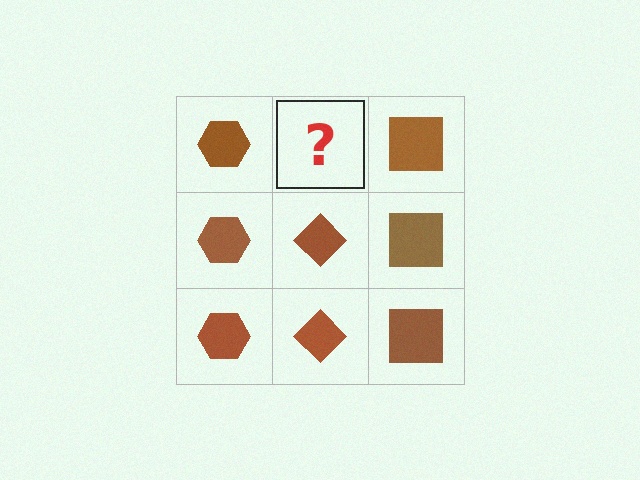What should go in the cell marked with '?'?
The missing cell should contain a brown diamond.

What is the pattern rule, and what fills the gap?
The rule is that each column has a consistent shape. The gap should be filled with a brown diamond.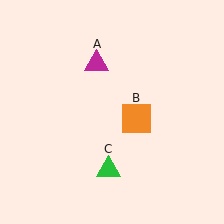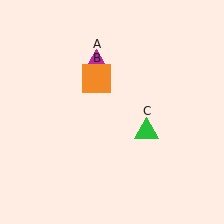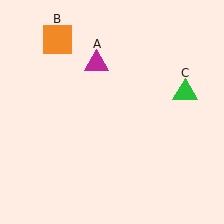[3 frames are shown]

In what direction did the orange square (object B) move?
The orange square (object B) moved up and to the left.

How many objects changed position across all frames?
2 objects changed position: orange square (object B), green triangle (object C).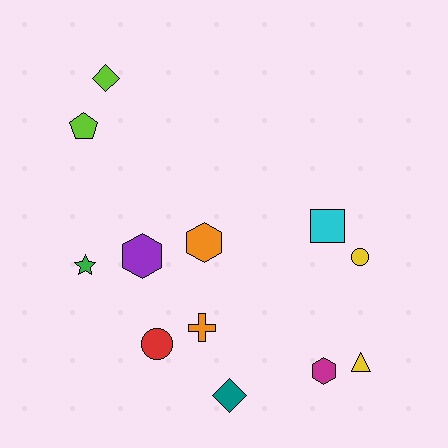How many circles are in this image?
There are 2 circles.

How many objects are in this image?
There are 12 objects.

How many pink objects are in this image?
There are no pink objects.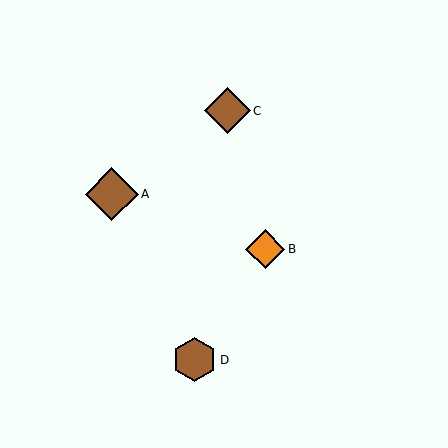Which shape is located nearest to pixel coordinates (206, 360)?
The brown hexagon (labeled D) at (195, 360) is nearest to that location.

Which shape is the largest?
The brown diamond (labeled A) is the largest.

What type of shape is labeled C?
Shape C is a brown diamond.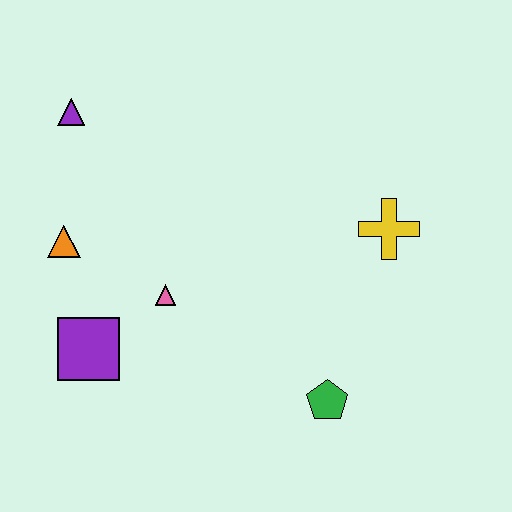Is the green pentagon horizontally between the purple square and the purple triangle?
No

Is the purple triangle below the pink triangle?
No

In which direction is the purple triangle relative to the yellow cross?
The purple triangle is to the left of the yellow cross.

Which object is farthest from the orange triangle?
The yellow cross is farthest from the orange triangle.